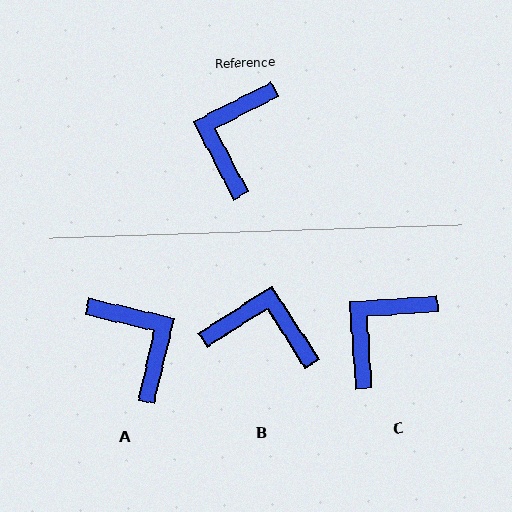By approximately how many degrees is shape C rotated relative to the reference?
Approximately 23 degrees clockwise.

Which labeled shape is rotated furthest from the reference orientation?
A, about 131 degrees away.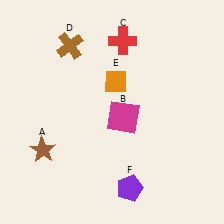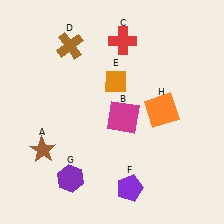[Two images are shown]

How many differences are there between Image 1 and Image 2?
There are 2 differences between the two images.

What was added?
A purple hexagon (G), an orange square (H) were added in Image 2.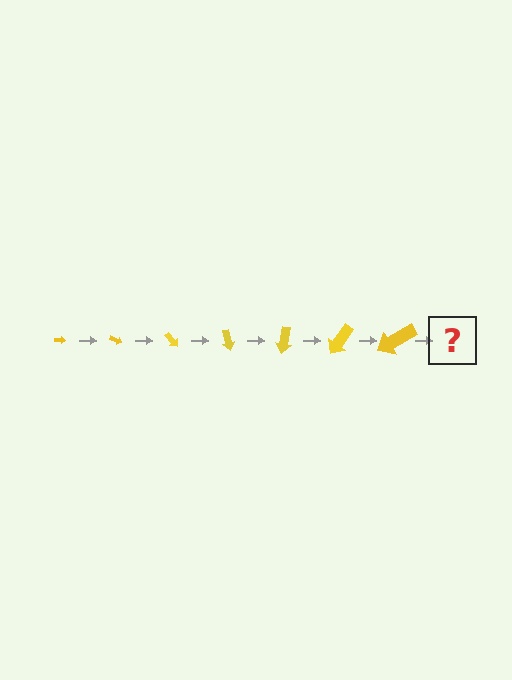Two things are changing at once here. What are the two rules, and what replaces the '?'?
The two rules are that the arrow grows larger each step and it rotates 25 degrees each step. The '?' should be an arrow, larger than the previous one and rotated 175 degrees from the start.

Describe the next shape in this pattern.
It should be an arrow, larger than the previous one and rotated 175 degrees from the start.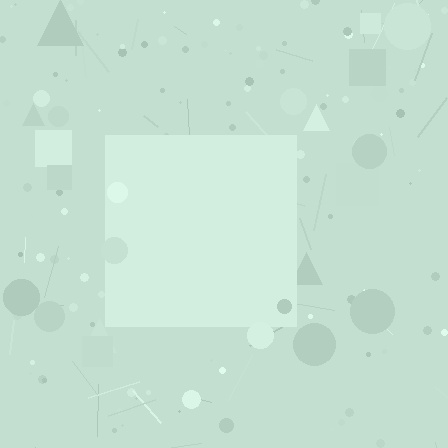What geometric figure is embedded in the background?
A square is embedded in the background.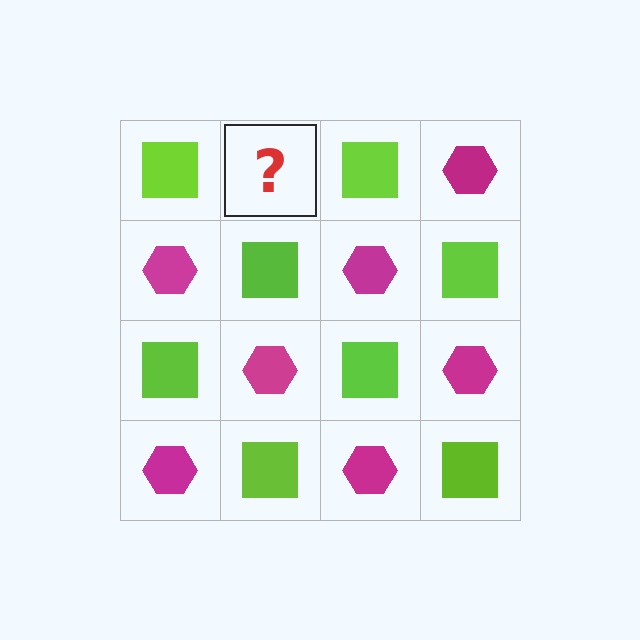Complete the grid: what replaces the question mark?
The question mark should be replaced with a magenta hexagon.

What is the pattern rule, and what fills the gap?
The rule is that it alternates lime square and magenta hexagon in a checkerboard pattern. The gap should be filled with a magenta hexagon.